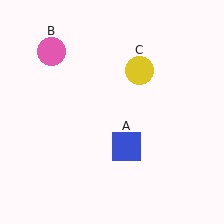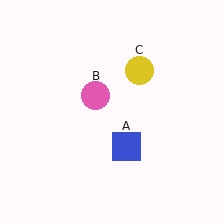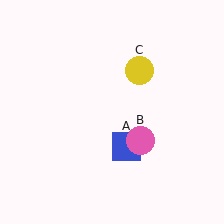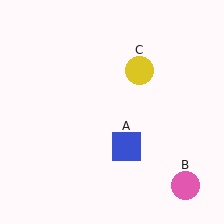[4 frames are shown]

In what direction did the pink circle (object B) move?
The pink circle (object B) moved down and to the right.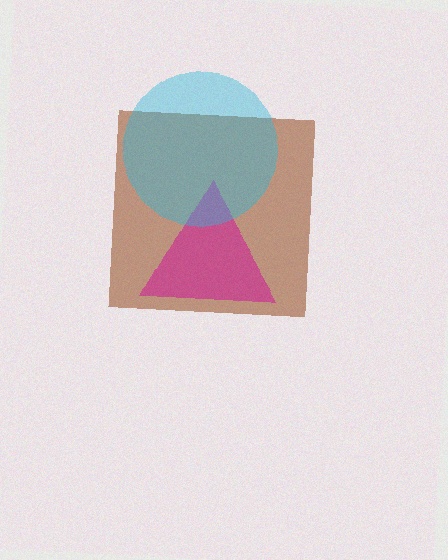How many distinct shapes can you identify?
There are 3 distinct shapes: a brown square, a magenta triangle, a cyan circle.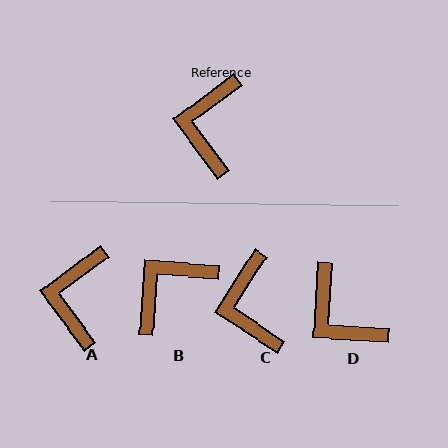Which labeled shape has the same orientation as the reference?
A.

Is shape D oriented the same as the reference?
No, it is off by about 50 degrees.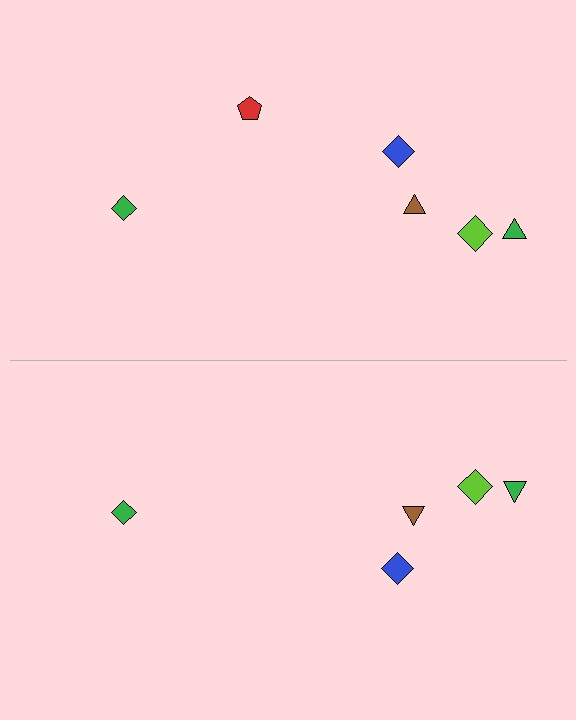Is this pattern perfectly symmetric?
No, the pattern is not perfectly symmetric. A red pentagon is missing from the bottom side.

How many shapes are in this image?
There are 11 shapes in this image.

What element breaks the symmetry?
A red pentagon is missing from the bottom side.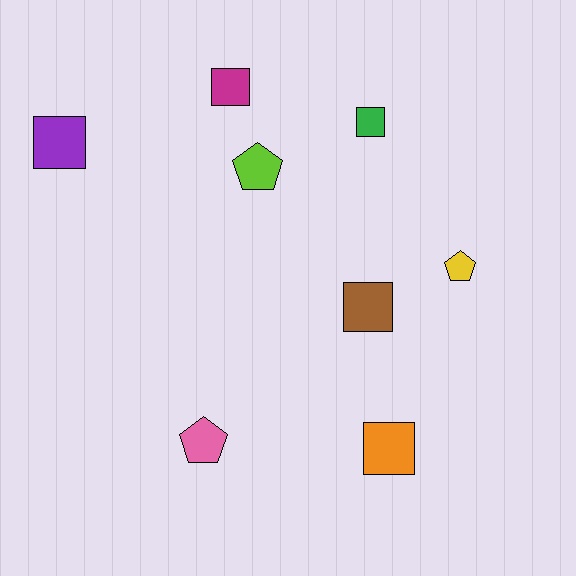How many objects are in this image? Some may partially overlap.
There are 8 objects.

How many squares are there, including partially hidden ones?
There are 5 squares.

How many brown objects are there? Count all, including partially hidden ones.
There is 1 brown object.